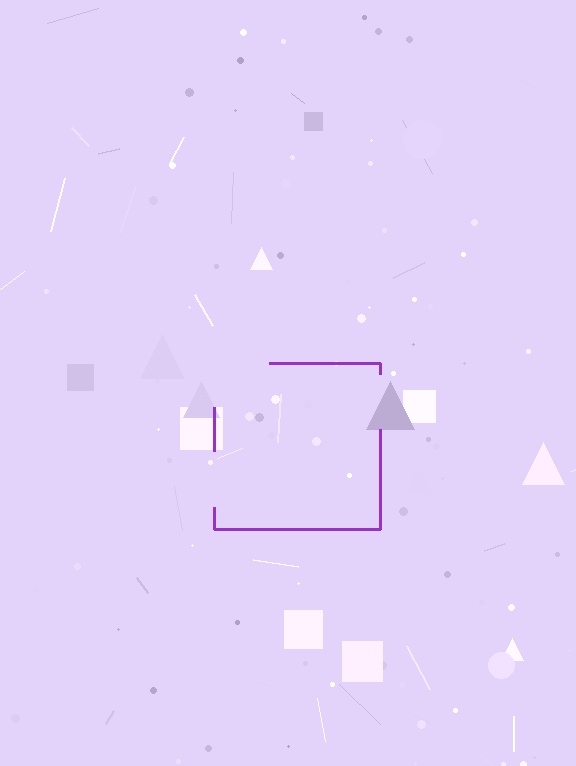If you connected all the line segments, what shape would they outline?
They would outline a square.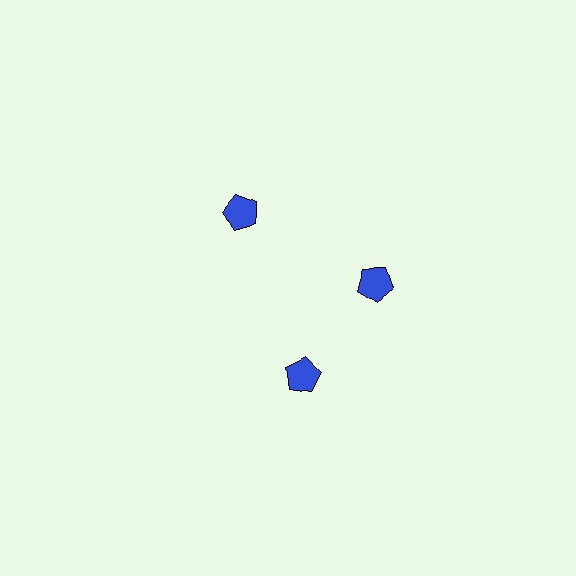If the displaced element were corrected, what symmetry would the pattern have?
It would have 3-fold rotational symmetry — the pattern would map onto itself every 120 degrees.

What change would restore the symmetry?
The symmetry would be restored by rotating it back into even spacing with its neighbors so that all 3 pentagons sit at equal angles and equal distance from the center.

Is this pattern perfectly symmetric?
No. The 3 blue pentagons are arranged in a ring, but one element near the 7 o'clock position is rotated out of alignment along the ring, breaking the 3-fold rotational symmetry.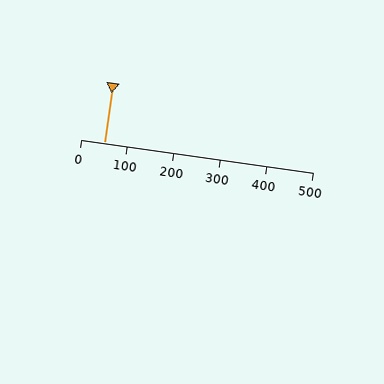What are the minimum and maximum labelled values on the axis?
The axis runs from 0 to 500.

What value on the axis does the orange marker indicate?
The marker indicates approximately 50.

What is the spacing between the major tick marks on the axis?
The major ticks are spaced 100 apart.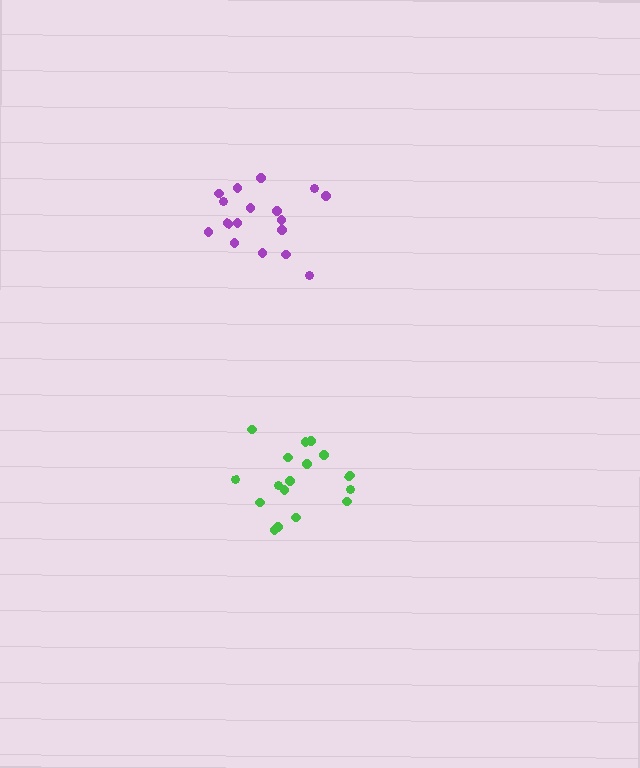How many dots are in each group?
Group 1: 17 dots, Group 2: 17 dots (34 total).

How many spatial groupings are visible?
There are 2 spatial groupings.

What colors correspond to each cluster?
The clusters are colored: purple, green.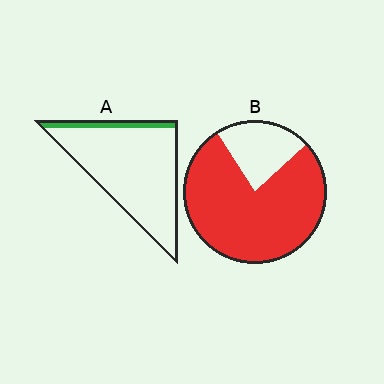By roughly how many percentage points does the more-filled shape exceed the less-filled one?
By roughly 65 percentage points (B over A).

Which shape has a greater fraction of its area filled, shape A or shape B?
Shape B.